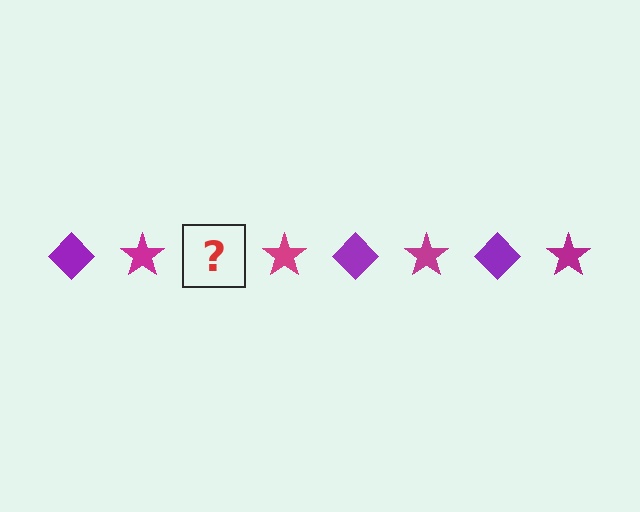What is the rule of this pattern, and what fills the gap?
The rule is that the pattern alternates between purple diamond and magenta star. The gap should be filled with a purple diamond.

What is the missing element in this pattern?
The missing element is a purple diamond.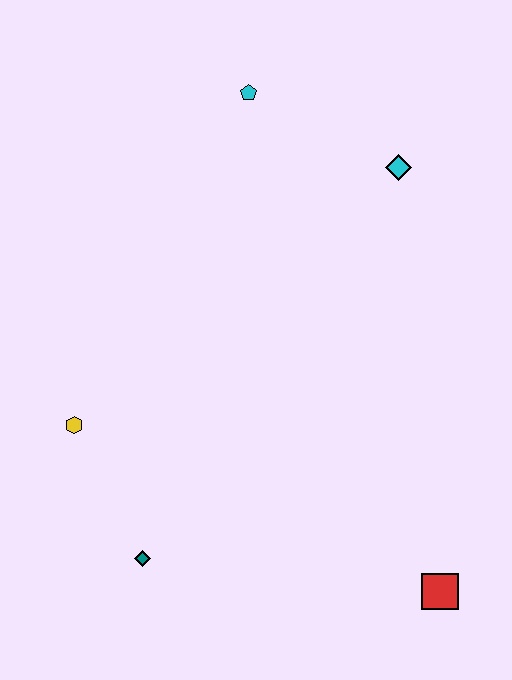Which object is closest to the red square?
The teal diamond is closest to the red square.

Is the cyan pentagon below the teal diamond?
No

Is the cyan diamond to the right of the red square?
No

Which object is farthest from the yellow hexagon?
The cyan diamond is farthest from the yellow hexagon.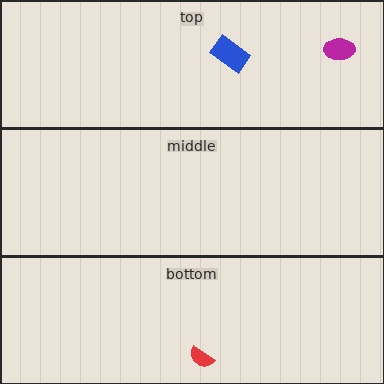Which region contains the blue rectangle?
The top region.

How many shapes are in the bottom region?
1.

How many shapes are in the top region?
2.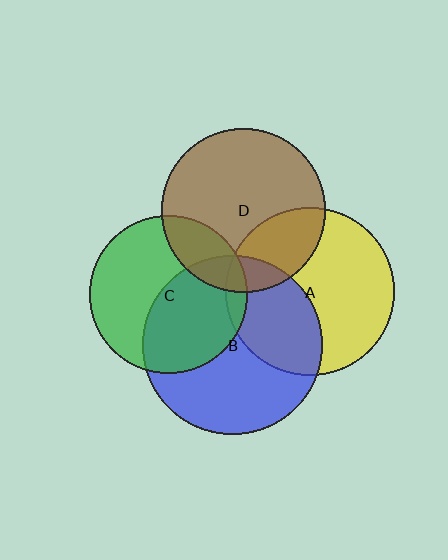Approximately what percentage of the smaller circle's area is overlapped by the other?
Approximately 45%.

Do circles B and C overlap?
Yes.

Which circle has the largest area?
Circle B (blue).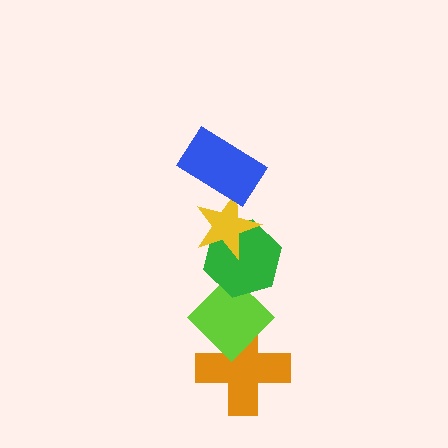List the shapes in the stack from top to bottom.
From top to bottom: the blue rectangle, the yellow star, the green hexagon, the lime diamond, the orange cross.